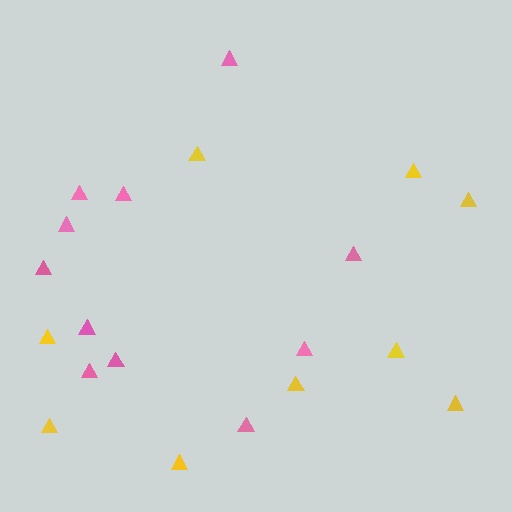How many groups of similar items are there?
There are 2 groups: one group of pink triangles (11) and one group of yellow triangles (9).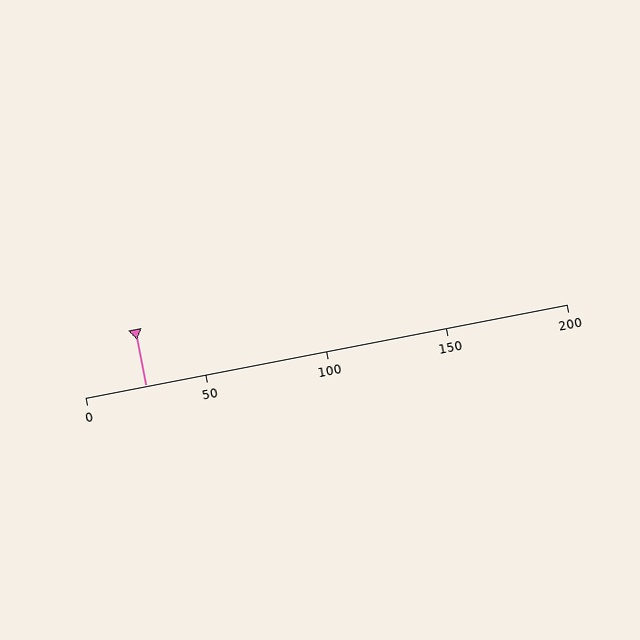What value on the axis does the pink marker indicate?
The marker indicates approximately 25.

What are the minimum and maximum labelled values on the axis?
The axis runs from 0 to 200.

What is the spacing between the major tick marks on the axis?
The major ticks are spaced 50 apart.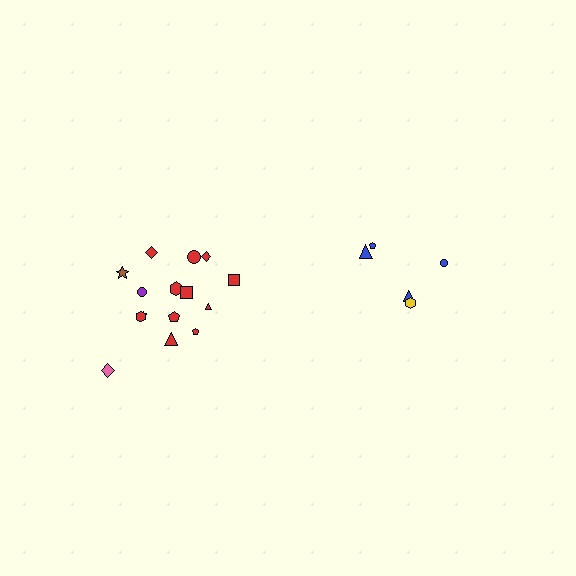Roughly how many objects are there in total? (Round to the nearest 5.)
Roughly 20 objects in total.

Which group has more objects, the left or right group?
The left group.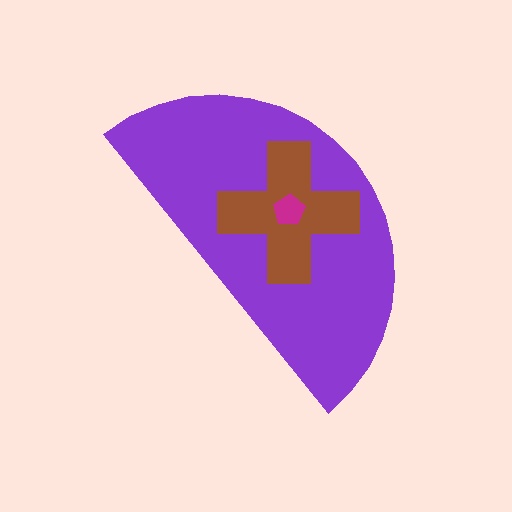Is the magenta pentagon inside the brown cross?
Yes.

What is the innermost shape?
The magenta pentagon.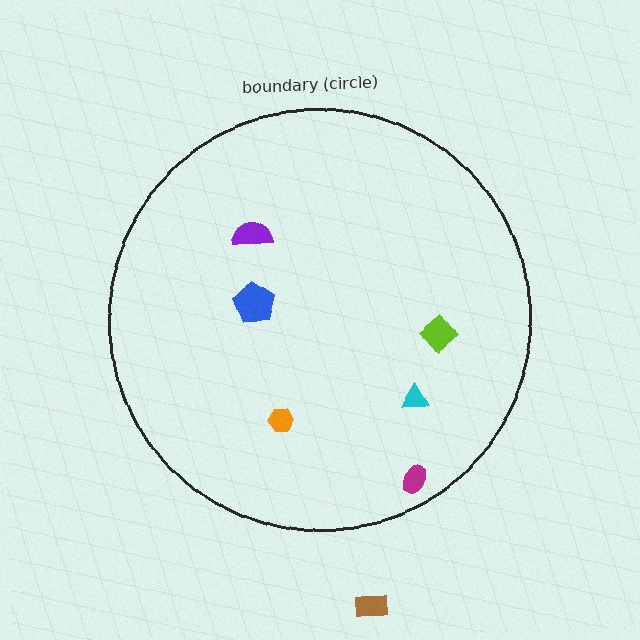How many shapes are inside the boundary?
6 inside, 1 outside.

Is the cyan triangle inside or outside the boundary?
Inside.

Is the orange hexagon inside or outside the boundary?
Inside.